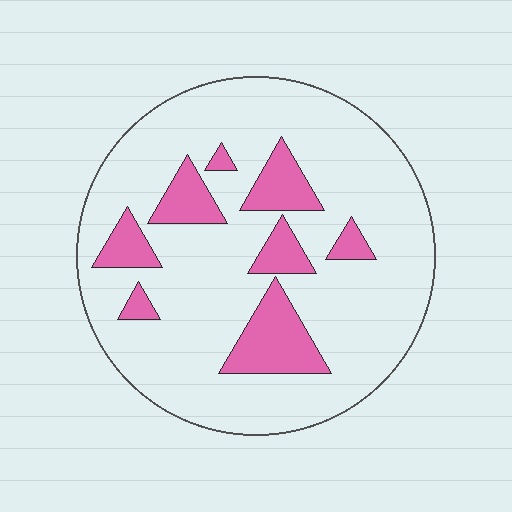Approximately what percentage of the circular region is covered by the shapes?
Approximately 20%.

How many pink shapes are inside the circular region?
8.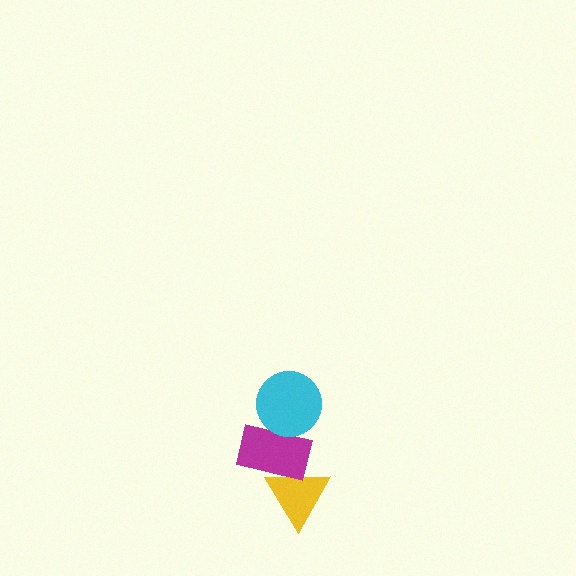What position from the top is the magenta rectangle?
The magenta rectangle is 2nd from the top.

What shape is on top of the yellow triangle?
The magenta rectangle is on top of the yellow triangle.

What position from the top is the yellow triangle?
The yellow triangle is 3rd from the top.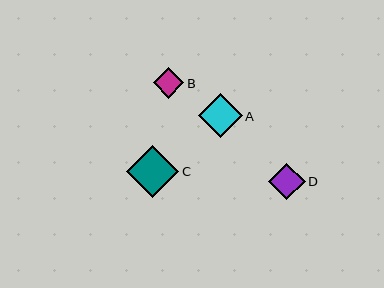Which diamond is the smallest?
Diamond B is the smallest with a size of approximately 31 pixels.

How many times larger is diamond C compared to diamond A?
Diamond C is approximately 1.2 times the size of diamond A.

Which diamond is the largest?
Diamond C is the largest with a size of approximately 52 pixels.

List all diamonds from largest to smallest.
From largest to smallest: C, A, D, B.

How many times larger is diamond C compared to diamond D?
Diamond C is approximately 1.4 times the size of diamond D.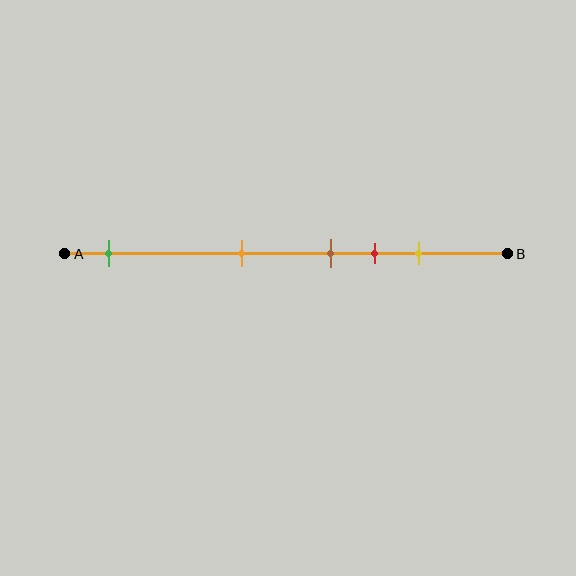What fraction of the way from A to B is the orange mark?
The orange mark is approximately 40% (0.4) of the way from A to B.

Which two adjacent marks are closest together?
The brown and red marks are the closest adjacent pair.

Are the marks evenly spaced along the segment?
No, the marks are not evenly spaced.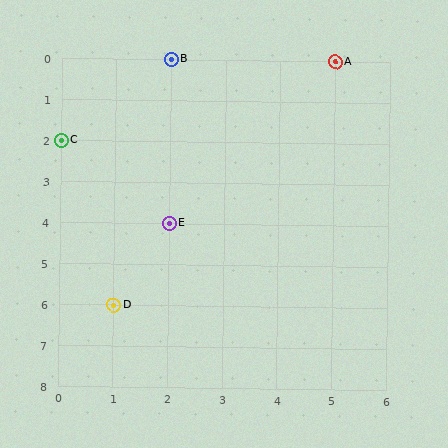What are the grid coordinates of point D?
Point D is at grid coordinates (1, 6).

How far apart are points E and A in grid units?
Points E and A are 3 columns and 4 rows apart (about 5.0 grid units diagonally).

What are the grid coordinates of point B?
Point B is at grid coordinates (2, 0).